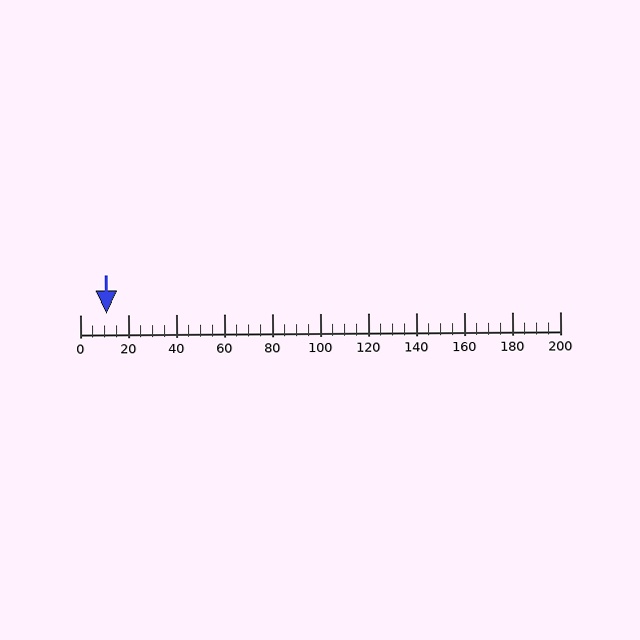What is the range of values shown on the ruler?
The ruler shows values from 0 to 200.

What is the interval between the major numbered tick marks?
The major tick marks are spaced 20 units apart.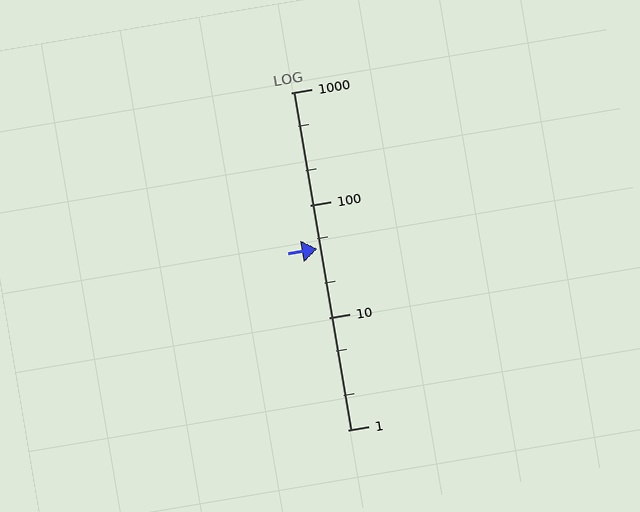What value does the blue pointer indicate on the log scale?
The pointer indicates approximately 41.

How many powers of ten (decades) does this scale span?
The scale spans 3 decades, from 1 to 1000.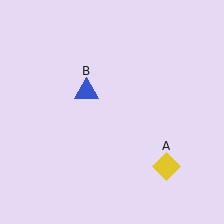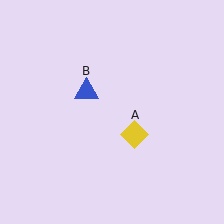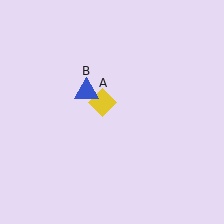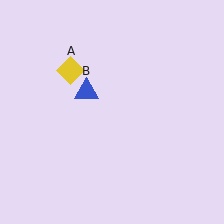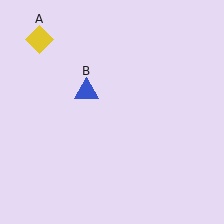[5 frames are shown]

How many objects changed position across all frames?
1 object changed position: yellow diamond (object A).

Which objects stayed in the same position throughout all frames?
Blue triangle (object B) remained stationary.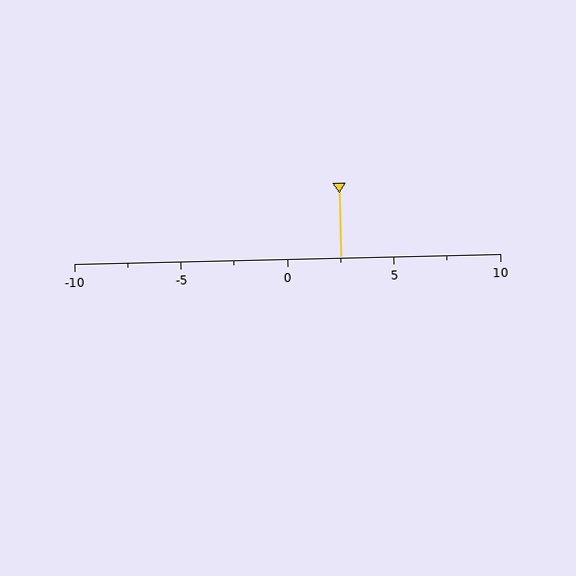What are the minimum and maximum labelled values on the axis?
The axis runs from -10 to 10.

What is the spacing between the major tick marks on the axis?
The major ticks are spaced 5 apart.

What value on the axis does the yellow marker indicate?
The marker indicates approximately 2.5.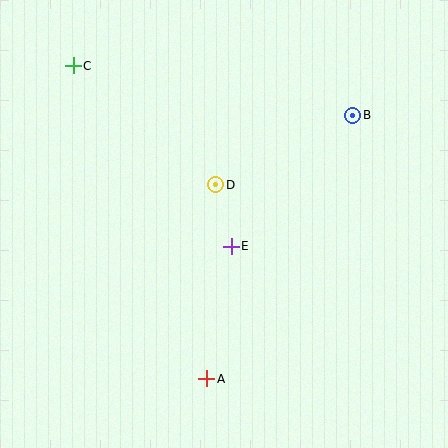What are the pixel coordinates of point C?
Point C is at (73, 66).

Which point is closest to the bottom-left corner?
Point A is closest to the bottom-left corner.